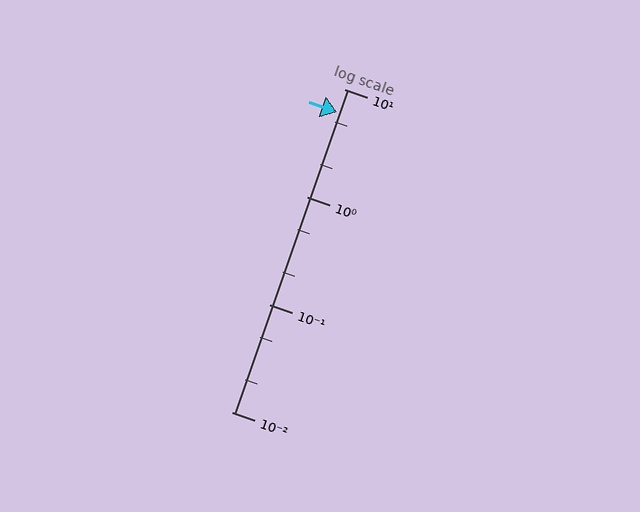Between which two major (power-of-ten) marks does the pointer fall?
The pointer is between 1 and 10.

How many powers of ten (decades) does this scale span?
The scale spans 3 decades, from 0.01 to 10.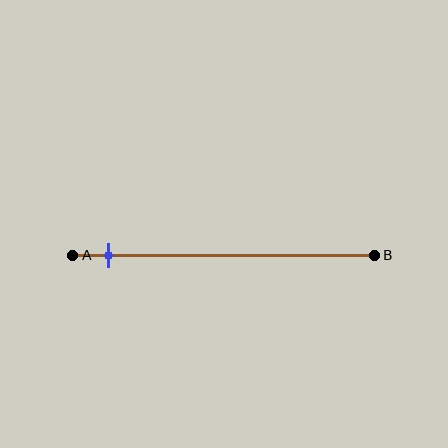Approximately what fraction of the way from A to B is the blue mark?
The blue mark is approximately 10% of the way from A to B.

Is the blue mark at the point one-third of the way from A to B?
No, the mark is at about 10% from A, not at the 33% one-third point.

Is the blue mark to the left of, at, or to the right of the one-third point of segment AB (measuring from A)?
The blue mark is to the left of the one-third point of segment AB.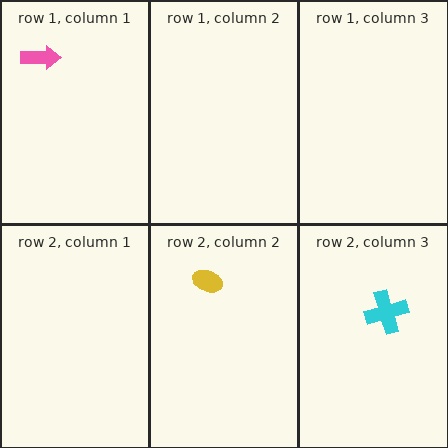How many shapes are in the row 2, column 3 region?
1.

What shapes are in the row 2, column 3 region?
The cyan cross.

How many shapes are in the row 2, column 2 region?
1.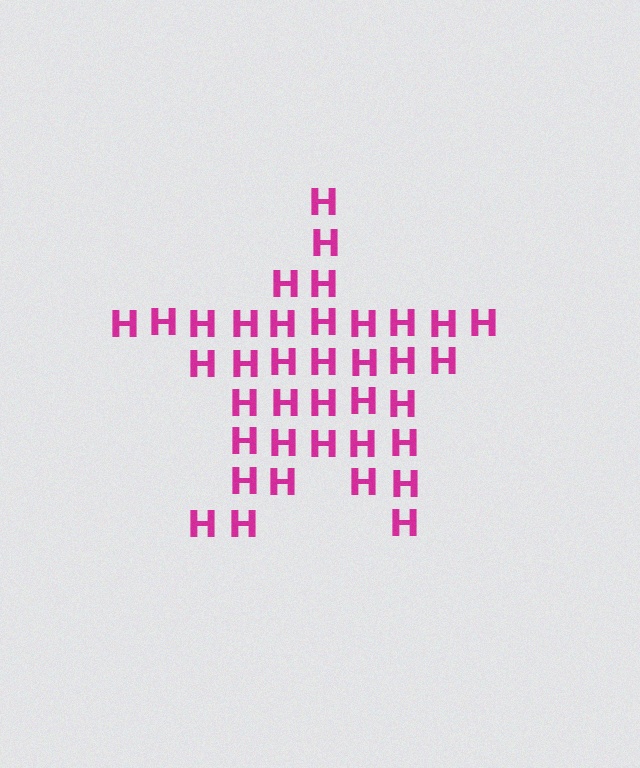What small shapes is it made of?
It is made of small letter H's.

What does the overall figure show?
The overall figure shows a star.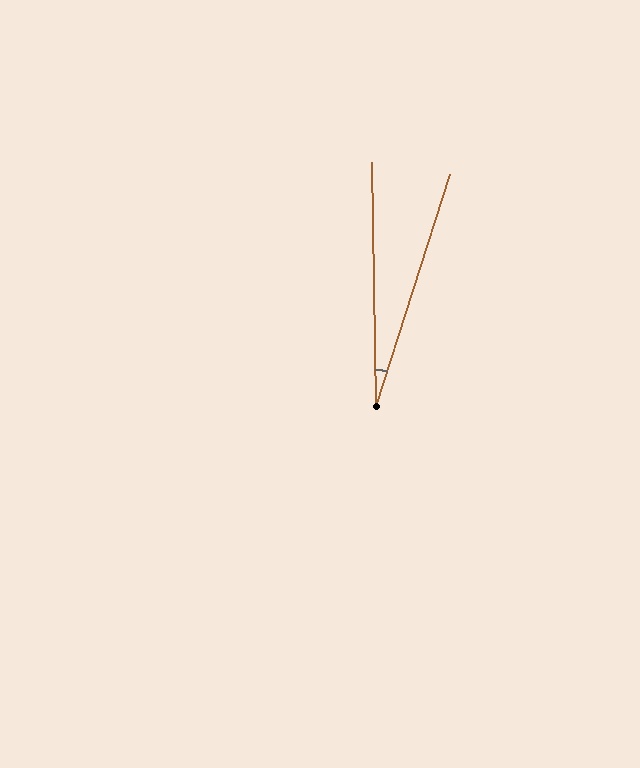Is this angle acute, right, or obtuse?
It is acute.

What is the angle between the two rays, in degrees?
Approximately 19 degrees.